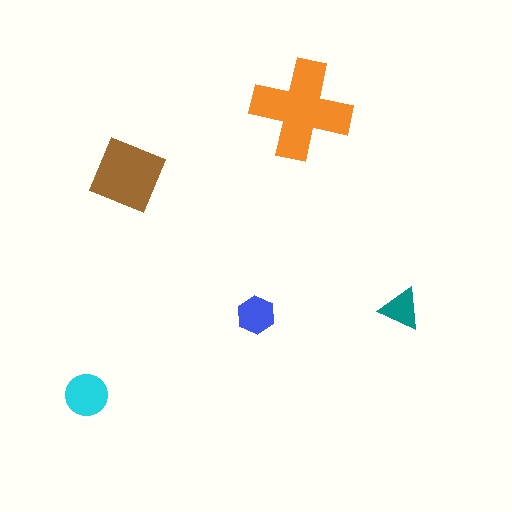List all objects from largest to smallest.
The orange cross, the brown diamond, the cyan circle, the blue hexagon, the teal triangle.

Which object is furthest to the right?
The teal triangle is rightmost.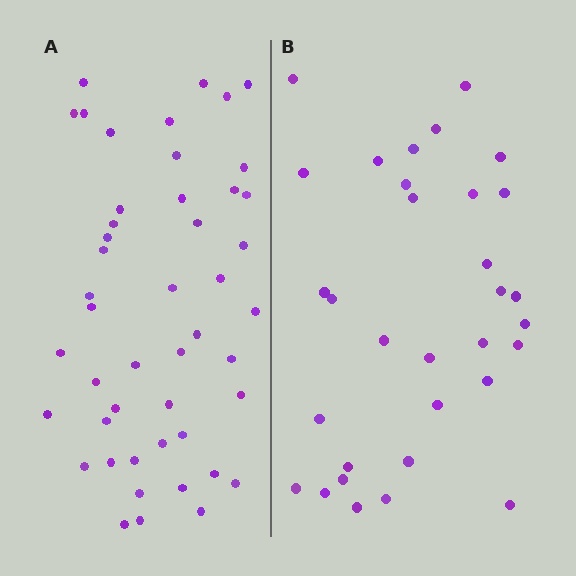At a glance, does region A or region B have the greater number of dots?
Region A (the left region) has more dots.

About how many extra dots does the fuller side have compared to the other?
Region A has approximately 15 more dots than region B.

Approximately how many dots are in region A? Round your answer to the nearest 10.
About 50 dots. (The exact count is 47, which rounds to 50.)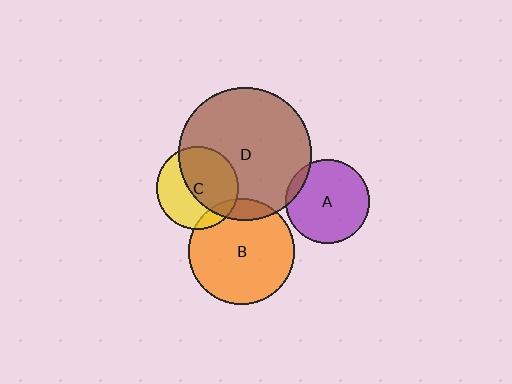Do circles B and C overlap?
Yes.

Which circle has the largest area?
Circle D (brown).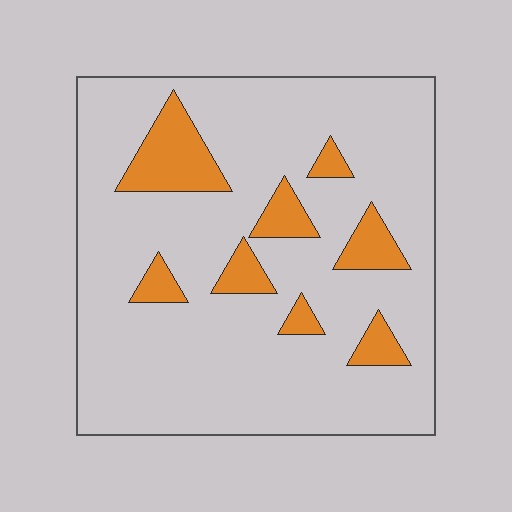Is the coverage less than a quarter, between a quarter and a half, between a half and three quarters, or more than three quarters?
Less than a quarter.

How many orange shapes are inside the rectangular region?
8.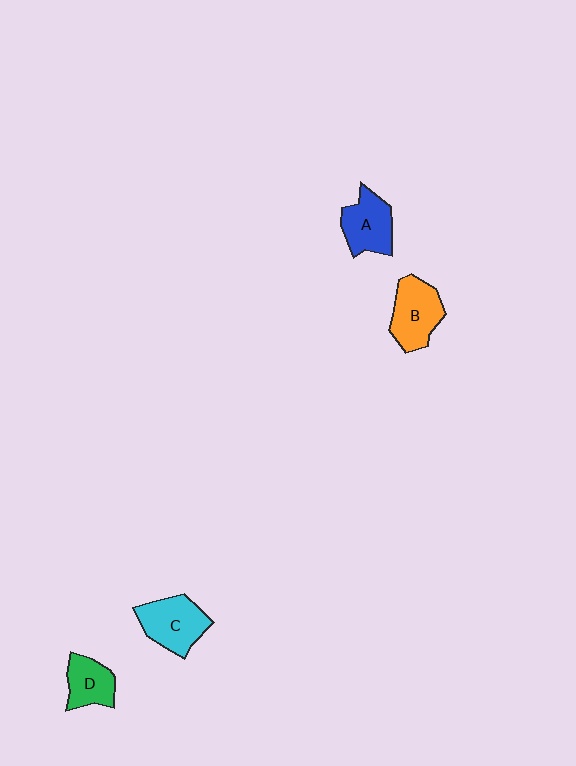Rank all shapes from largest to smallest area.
From largest to smallest: C (cyan), B (orange), A (blue), D (green).